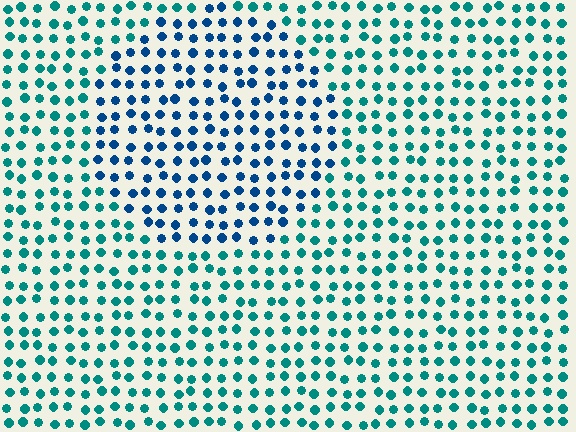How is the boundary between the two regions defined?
The boundary is defined purely by a slight shift in hue (about 35 degrees). Spacing, size, and orientation are identical on both sides.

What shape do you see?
I see a circle.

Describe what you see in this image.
The image is filled with small teal elements in a uniform arrangement. A circle-shaped region is visible where the elements are tinted to a slightly different hue, forming a subtle color boundary.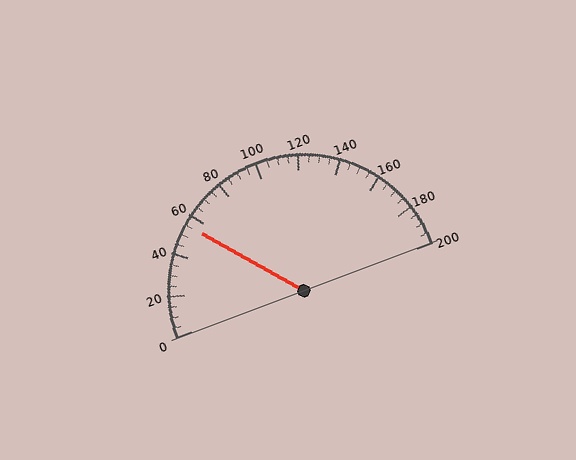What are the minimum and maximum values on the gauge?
The gauge ranges from 0 to 200.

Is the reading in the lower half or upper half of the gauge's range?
The reading is in the lower half of the range (0 to 200).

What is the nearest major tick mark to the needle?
The nearest major tick mark is 60.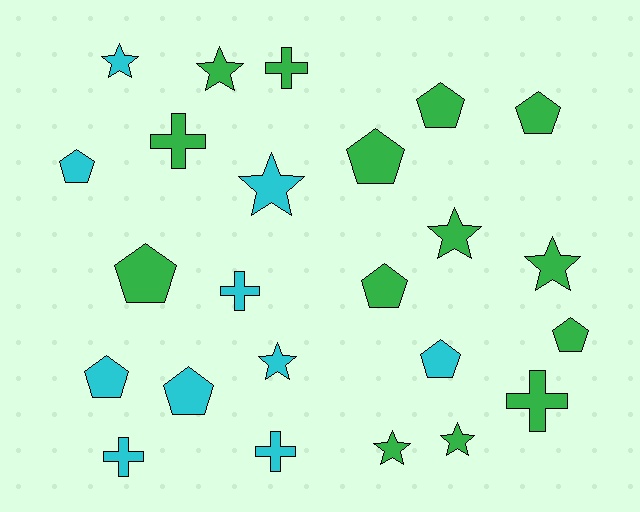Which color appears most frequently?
Green, with 14 objects.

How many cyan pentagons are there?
There are 4 cyan pentagons.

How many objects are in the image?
There are 24 objects.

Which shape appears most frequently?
Pentagon, with 10 objects.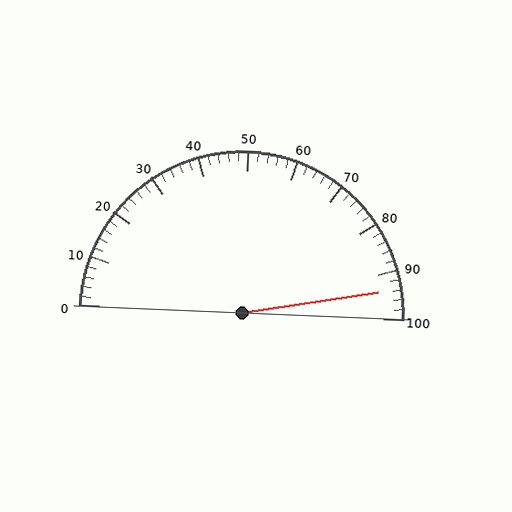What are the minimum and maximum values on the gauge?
The gauge ranges from 0 to 100.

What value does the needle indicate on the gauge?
The needle indicates approximately 94.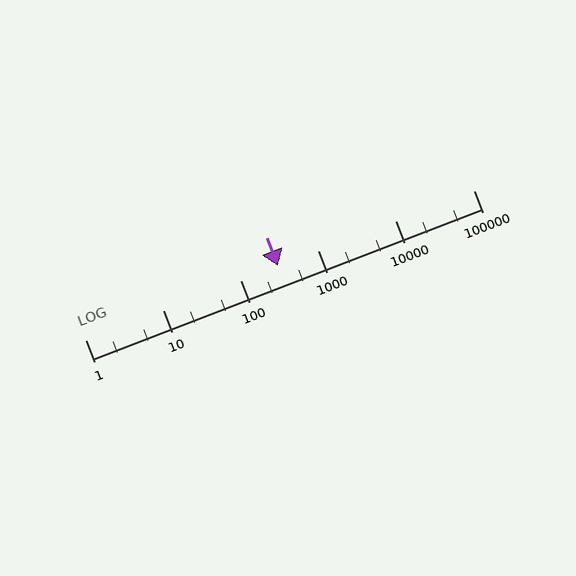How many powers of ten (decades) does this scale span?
The scale spans 5 decades, from 1 to 100000.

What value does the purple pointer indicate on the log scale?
The pointer indicates approximately 300.